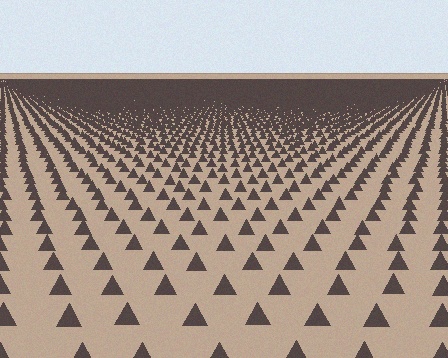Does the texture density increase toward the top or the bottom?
Density increases toward the top.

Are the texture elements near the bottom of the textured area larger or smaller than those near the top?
Larger. Near the bottom, elements are closer to the viewer and appear at a bigger on-screen size.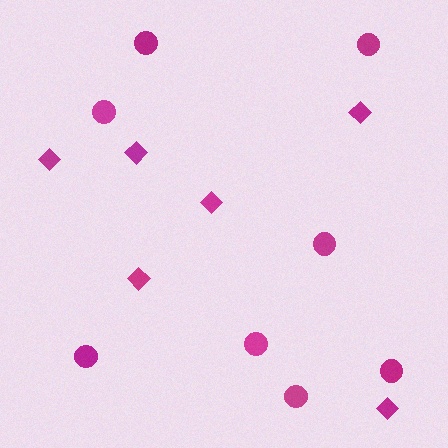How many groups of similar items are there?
There are 2 groups: one group of circles (8) and one group of diamonds (6).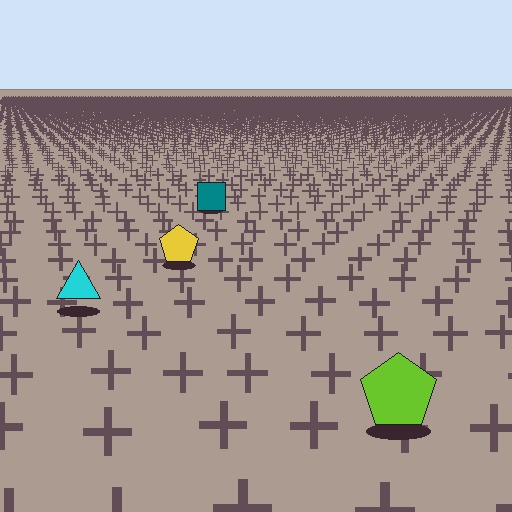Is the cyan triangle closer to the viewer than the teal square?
Yes. The cyan triangle is closer — you can tell from the texture gradient: the ground texture is coarser near it.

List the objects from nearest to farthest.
From nearest to farthest: the lime pentagon, the cyan triangle, the yellow pentagon, the teal square.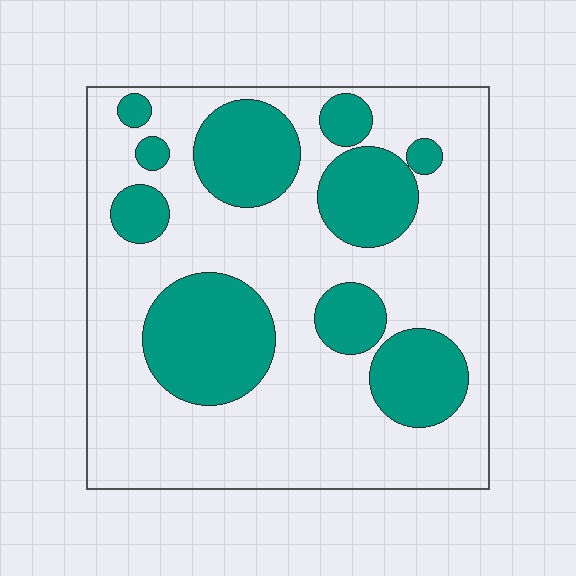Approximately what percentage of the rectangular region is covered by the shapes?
Approximately 30%.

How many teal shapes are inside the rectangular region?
10.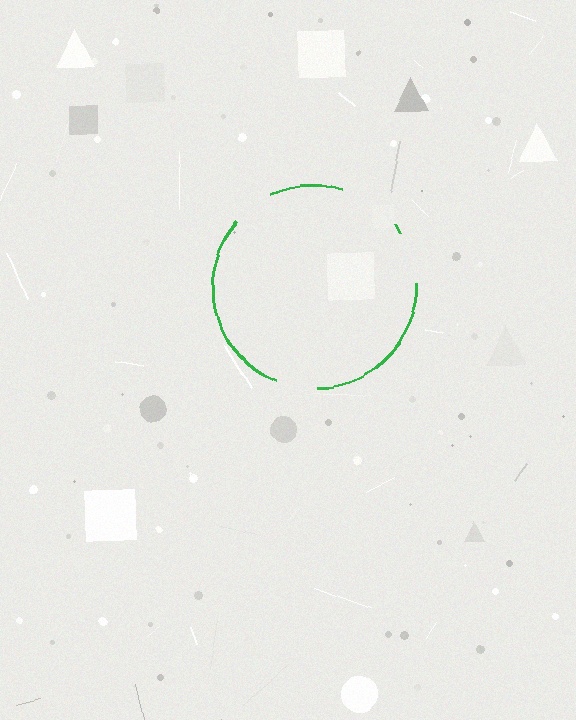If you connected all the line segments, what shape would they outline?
They would outline a circle.